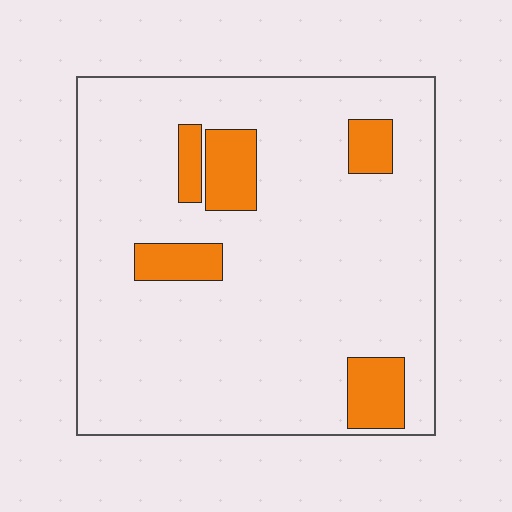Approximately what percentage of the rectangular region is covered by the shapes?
Approximately 10%.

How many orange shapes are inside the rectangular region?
5.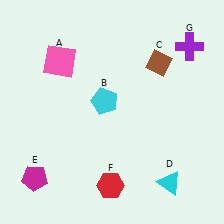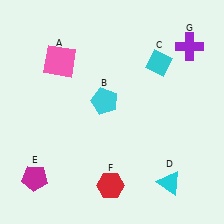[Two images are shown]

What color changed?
The diamond (C) changed from brown in Image 1 to cyan in Image 2.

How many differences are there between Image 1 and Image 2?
There is 1 difference between the two images.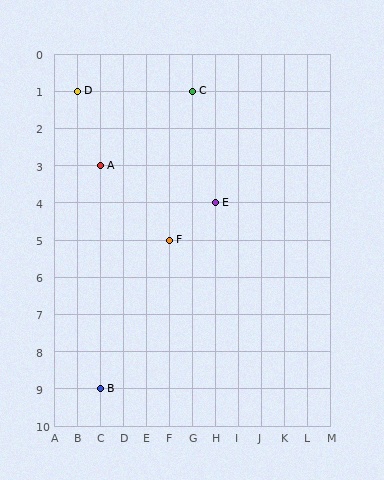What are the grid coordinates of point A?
Point A is at grid coordinates (C, 3).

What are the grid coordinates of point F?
Point F is at grid coordinates (F, 5).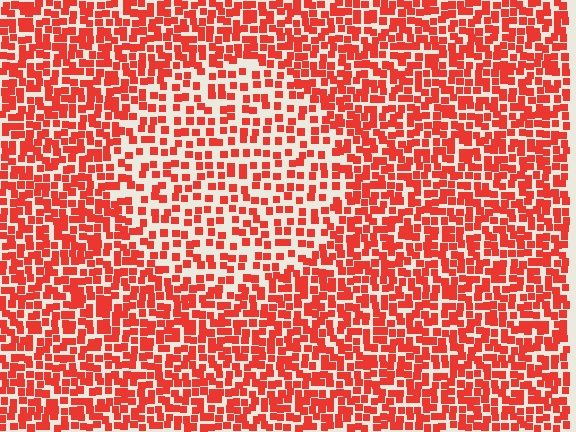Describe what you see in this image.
The image contains small red elements arranged at two different densities. A circle-shaped region is visible where the elements are less densely packed than the surrounding area.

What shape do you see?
I see a circle.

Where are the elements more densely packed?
The elements are more densely packed outside the circle boundary.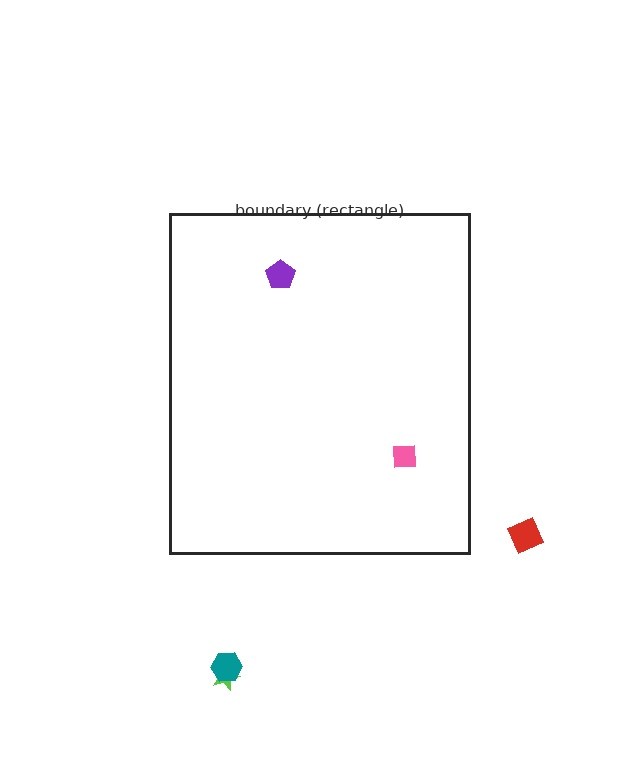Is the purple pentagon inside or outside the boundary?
Inside.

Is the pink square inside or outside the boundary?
Inside.